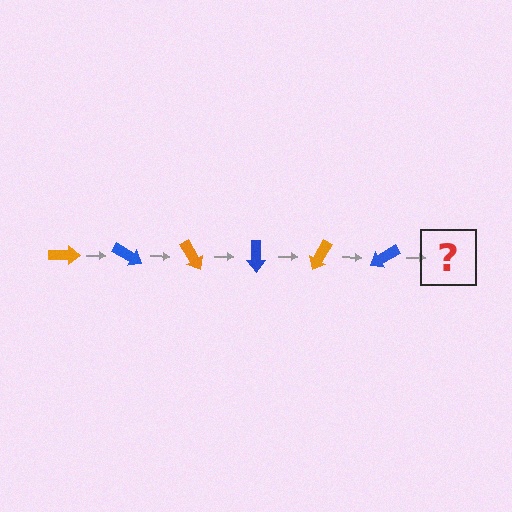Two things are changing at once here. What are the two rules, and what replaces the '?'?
The two rules are that it rotates 30 degrees each step and the color cycles through orange and blue. The '?' should be an orange arrow, rotated 180 degrees from the start.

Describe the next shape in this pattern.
It should be an orange arrow, rotated 180 degrees from the start.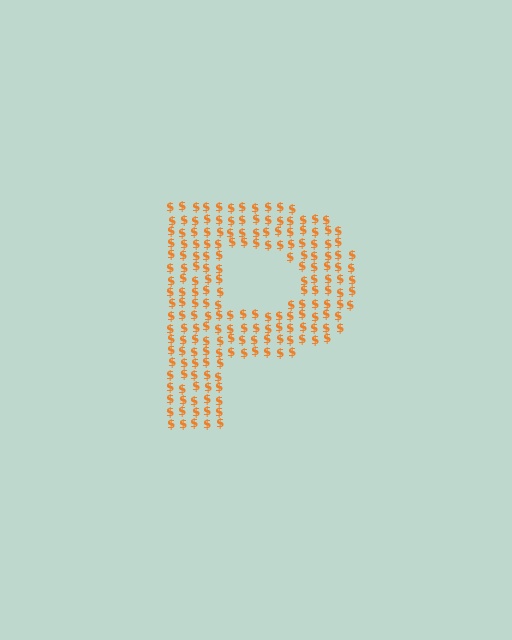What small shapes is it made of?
It is made of small dollar signs.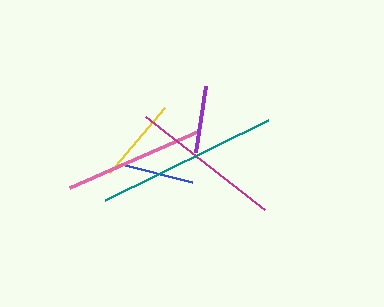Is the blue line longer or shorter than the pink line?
The pink line is longer than the blue line.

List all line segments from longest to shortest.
From longest to shortest: teal, magenta, pink, yellow, blue, purple.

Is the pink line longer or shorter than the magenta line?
The magenta line is longer than the pink line.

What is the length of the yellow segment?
The yellow segment is approximately 85 pixels long.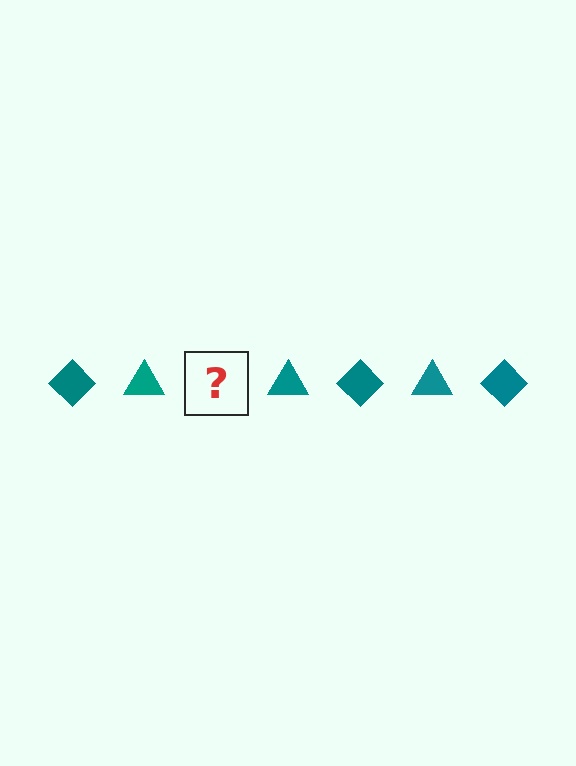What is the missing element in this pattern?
The missing element is a teal diamond.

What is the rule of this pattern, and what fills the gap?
The rule is that the pattern cycles through diamond, triangle shapes in teal. The gap should be filled with a teal diamond.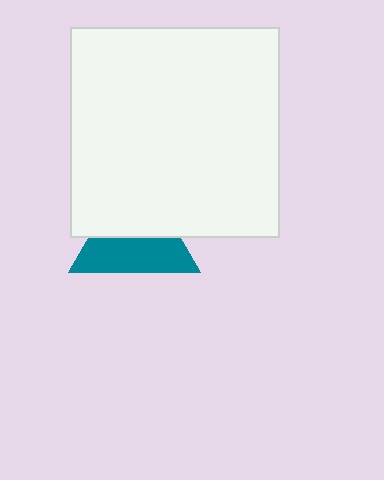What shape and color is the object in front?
The object in front is a white square.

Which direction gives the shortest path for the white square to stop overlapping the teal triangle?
Moving up gives the shortest separation.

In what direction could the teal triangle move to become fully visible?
The teal triangle could move down. That would shift it out from behind the white square entirely.